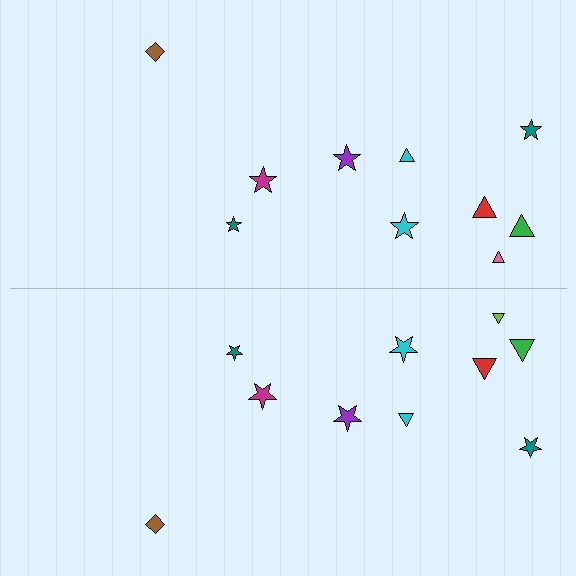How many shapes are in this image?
There are 20 shapes in this image.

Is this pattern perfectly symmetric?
No, the pattern is not perfectly symmetric. The lime triangle on the bottom side breaks the symmetry — its mirror counterpart is pink.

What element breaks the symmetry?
The lime triangle on the bottom side breaks the symmetry — its mirror counterpart is pink.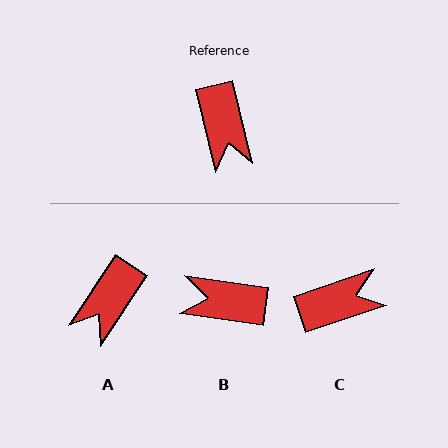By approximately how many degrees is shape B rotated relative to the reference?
Approximately 112 degrees clockwise.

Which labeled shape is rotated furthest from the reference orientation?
B, about 112 degrees away.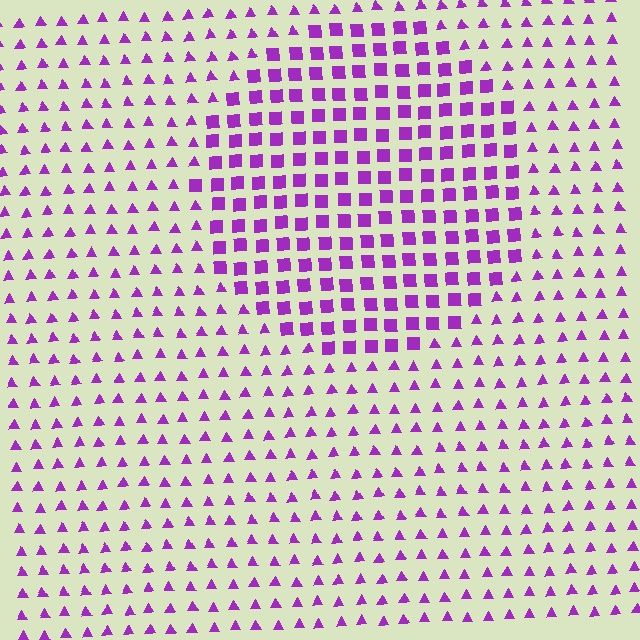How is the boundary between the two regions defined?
The boundary is defined by a change in element shape: squares inside vs. triangles outside. All elements share the same color and spacing.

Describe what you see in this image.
The image is filled with small purple elements arranged in a uniform grid. A circle-shaped region contains squares, while the surrounding area contains triangles. The boundary is defined purely by the change in element shape.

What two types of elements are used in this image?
The image uses squares inside the circle region and triangles outside it.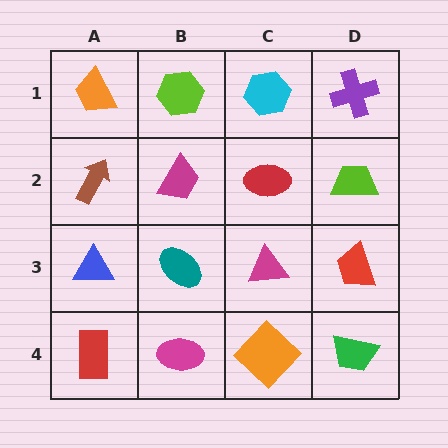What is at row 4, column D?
A green trapezoid.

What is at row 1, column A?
An orange trapezoid.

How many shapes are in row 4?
4 shapes.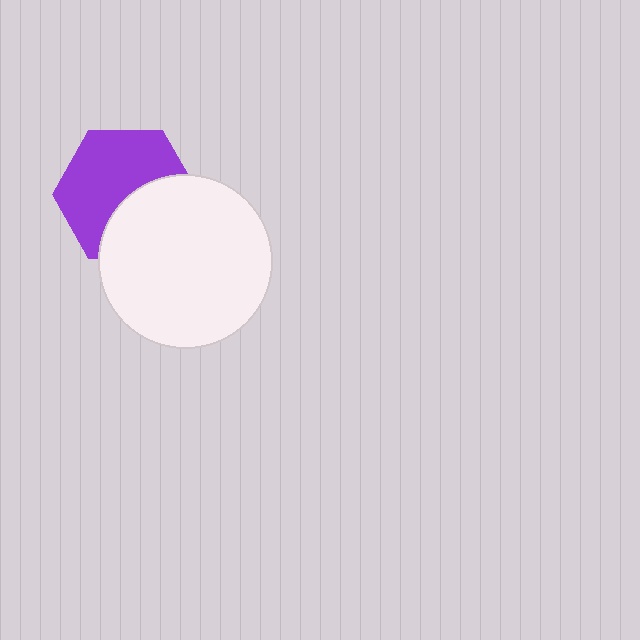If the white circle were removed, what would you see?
You would see the complete purple hexagon.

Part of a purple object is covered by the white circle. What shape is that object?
It is a hexagon.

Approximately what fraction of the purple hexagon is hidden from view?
Roughly 40% of the purple hexagon is hidden behind the white circle.